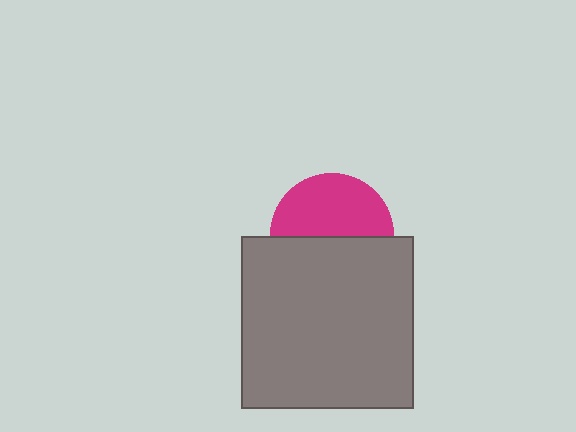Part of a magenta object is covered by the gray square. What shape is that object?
It is a circle.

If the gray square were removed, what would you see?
You would see the complete magenta circle.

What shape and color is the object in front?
The object in front is a gray square.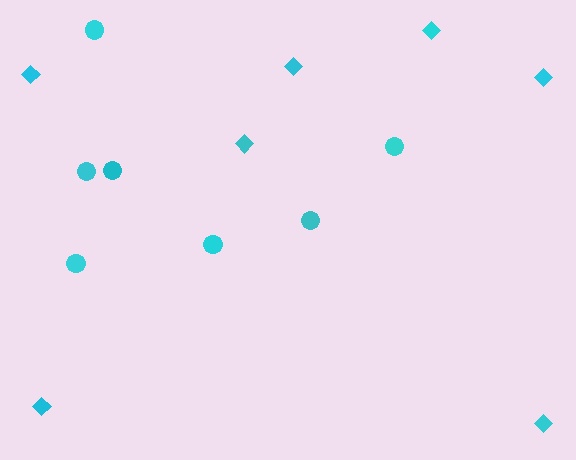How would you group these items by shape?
There are 2 groups: one group of diamonds (7) and one group of circles (7).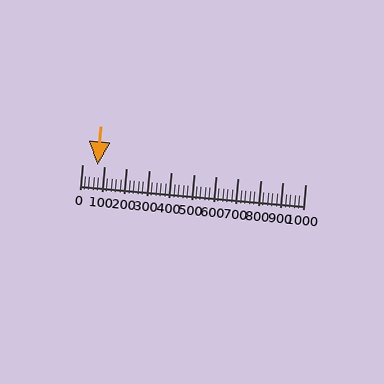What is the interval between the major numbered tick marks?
The major tick marks are spaced 100 units apart.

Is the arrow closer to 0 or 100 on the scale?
The arrow is closer to 100.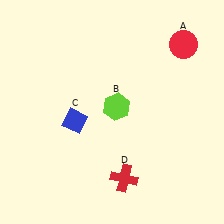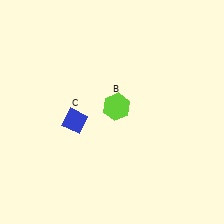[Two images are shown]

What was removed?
The red circle (A), the red cross (D) were removed in Image 2.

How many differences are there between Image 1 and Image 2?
There are 2 differences between the two images.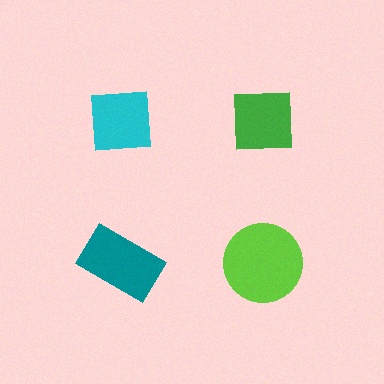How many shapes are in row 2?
2 shapes.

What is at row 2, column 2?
A lime circle.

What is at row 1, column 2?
A green square.